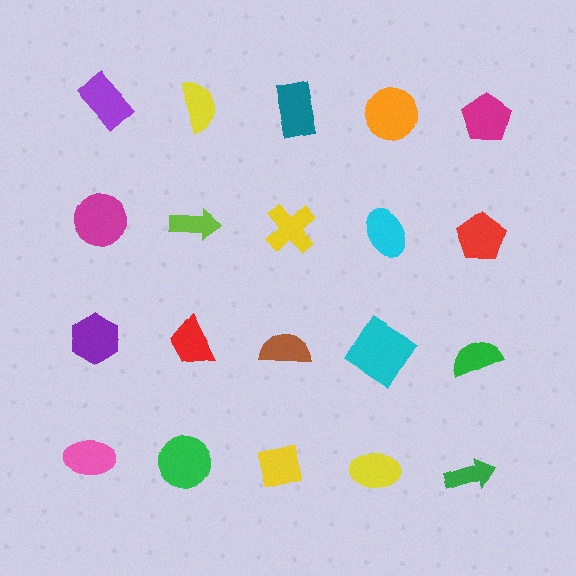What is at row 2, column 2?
A lime arrow.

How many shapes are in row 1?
5 shapes.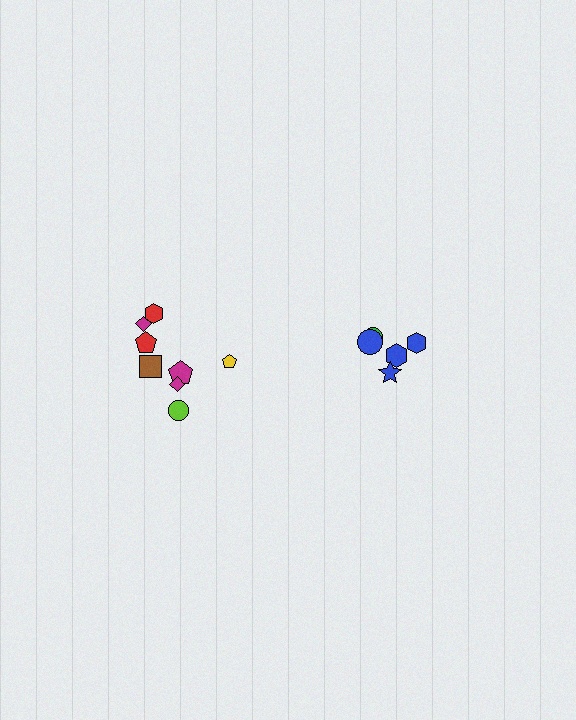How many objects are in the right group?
There are 5 objects.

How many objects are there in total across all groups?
There are 13 objects.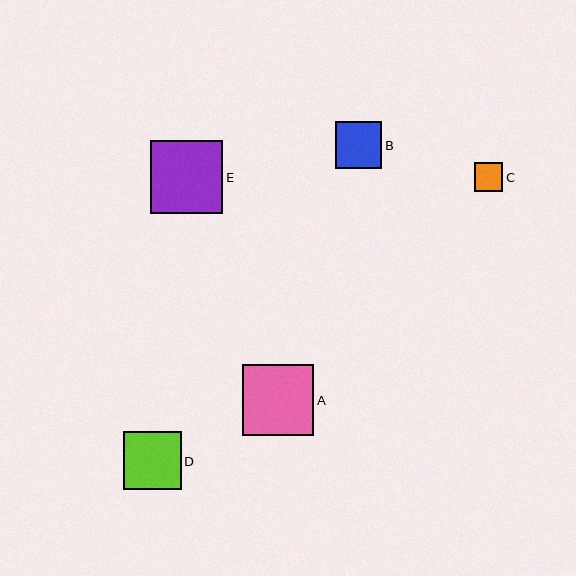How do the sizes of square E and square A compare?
Square E and square A are approximately the same size.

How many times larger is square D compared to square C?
Square D is approximately 2.0 times the size of square C.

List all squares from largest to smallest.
From largest to smallest: E, A, D, B, C.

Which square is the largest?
Square E is the largest with a size of approximately 72 pixels.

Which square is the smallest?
Square C is the smallest with a size of approximately 29 pixels.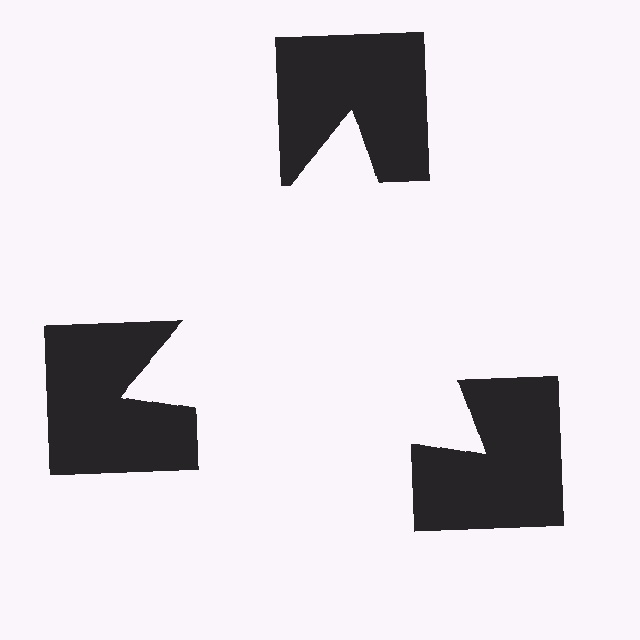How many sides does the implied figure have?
3 sides.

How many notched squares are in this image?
There are 3 — one at each vertex of the illusory triangle.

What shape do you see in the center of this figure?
An illusory triangle — its edges are inferred from the aligned wedge cuts in the notched squares, not physically drawn.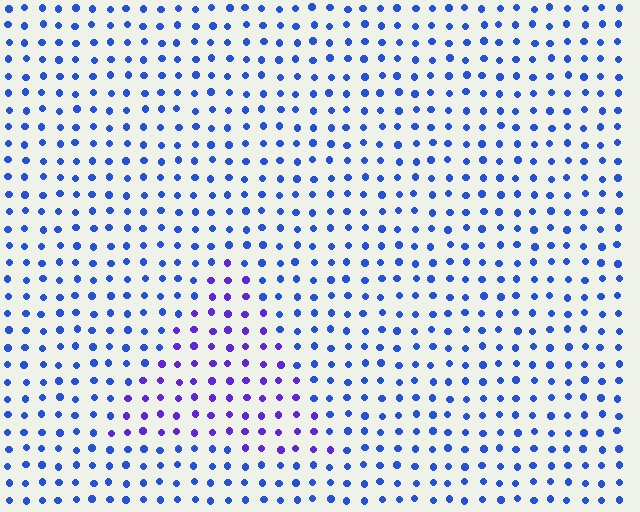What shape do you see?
I see a triangle.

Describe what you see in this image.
The image is filled with small blue elements in a uniform arrangement. A triangle-shaped region is visible where the elements are tinted to a slightly different hue, forming a subtle color boundary.